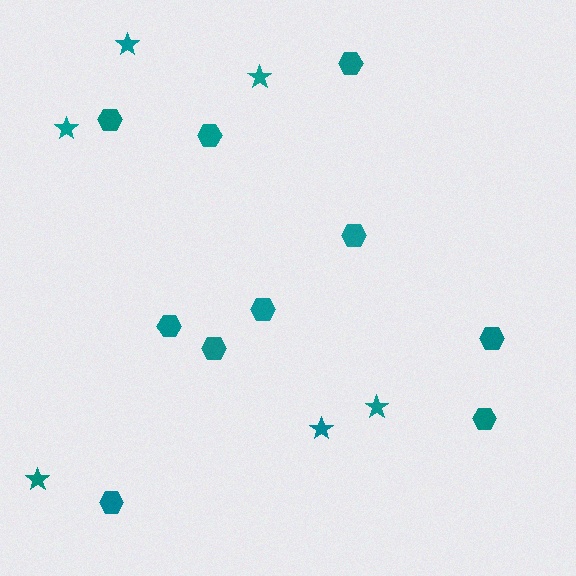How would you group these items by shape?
There are 2 groups: one group of stars (6) and one group of hexagons (10).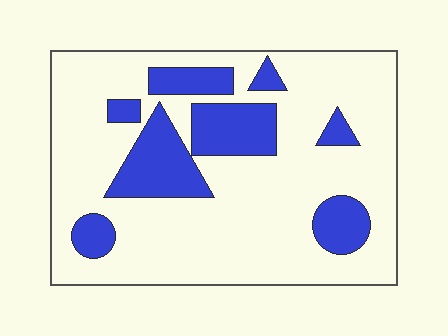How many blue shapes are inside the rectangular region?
8.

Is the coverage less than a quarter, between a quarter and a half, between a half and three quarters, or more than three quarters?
Less than a quarter.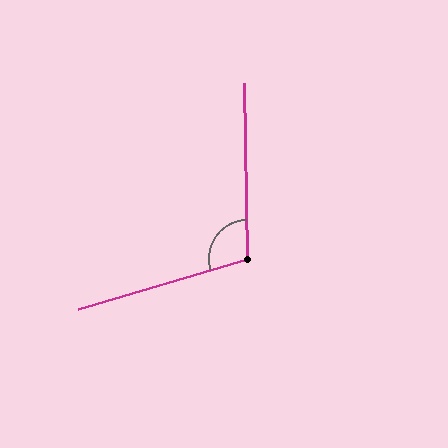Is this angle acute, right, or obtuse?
It is obtuse.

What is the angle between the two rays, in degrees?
Approximately 106 degrees.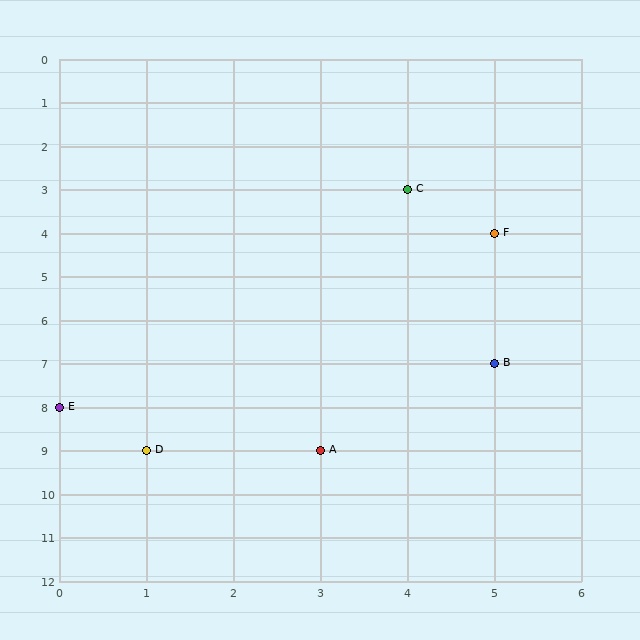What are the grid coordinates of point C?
Point C is at grid coordinates (4, 3).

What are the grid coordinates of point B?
Point B is at grid coordinates (5, 7).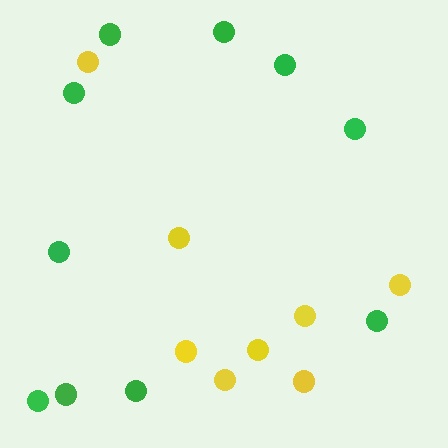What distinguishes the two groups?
There are 2 groups: one group of yellow circles (8) and one group of green circles (10).